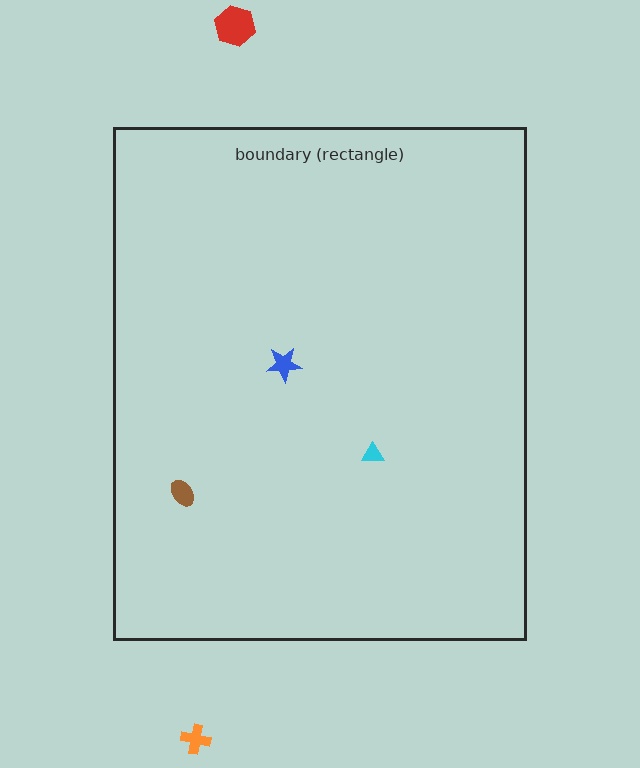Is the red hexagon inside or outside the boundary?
Outside.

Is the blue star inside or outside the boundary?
Inside.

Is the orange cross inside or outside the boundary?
Outside.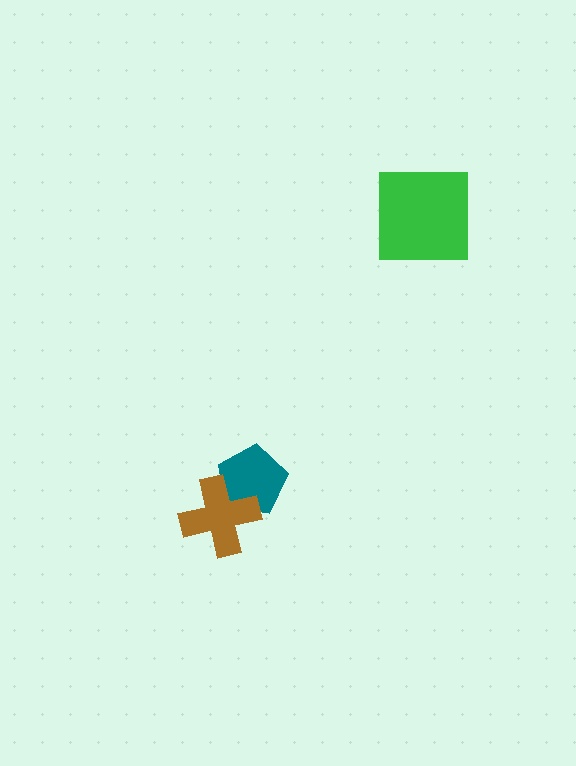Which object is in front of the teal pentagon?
The brown cross is in front of the teal pentagon.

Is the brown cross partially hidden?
No, no other shape covers it.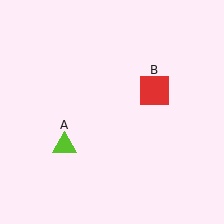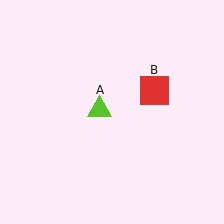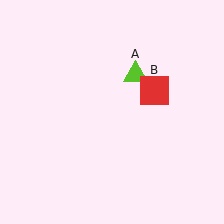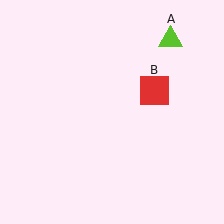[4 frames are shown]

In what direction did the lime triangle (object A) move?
The lime triangle (object A) moved up and to the right.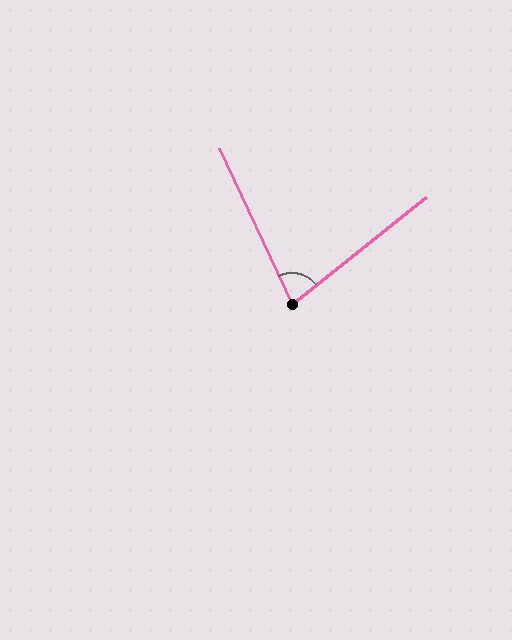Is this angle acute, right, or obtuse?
It is acute.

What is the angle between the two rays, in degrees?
Approximately 76 degrees.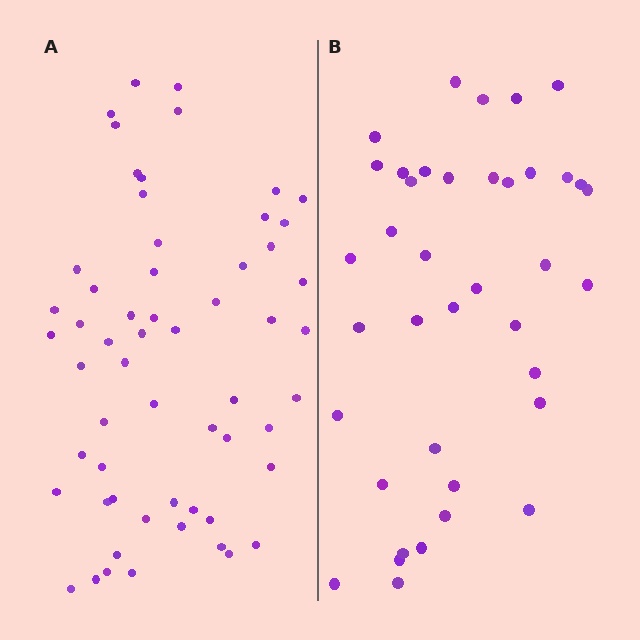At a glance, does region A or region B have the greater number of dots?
Region A (the left region) has more dots.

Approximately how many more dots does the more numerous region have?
Region A has approximately 20 more dots than region B.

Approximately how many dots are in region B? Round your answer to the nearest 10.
About 40 dots. (The exact count is 39, which rounds to 40.)